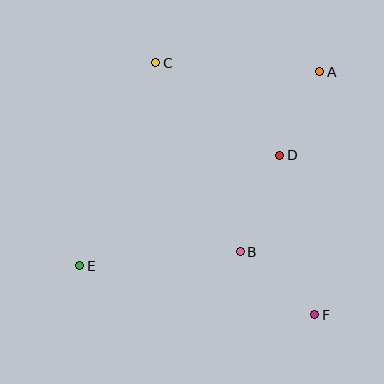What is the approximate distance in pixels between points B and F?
The distance between B and F is approximately 98 pixels.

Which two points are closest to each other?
Points A and D are closest to each other.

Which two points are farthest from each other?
Points A and E are farthest from each other.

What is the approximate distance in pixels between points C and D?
The distance between C and D is approximately 155 pixels.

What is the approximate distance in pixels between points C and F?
The distance between C and F is approximately 298 pixels.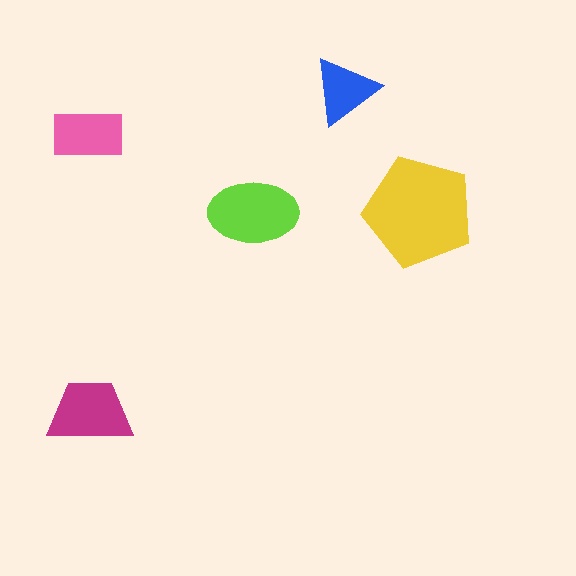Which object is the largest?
The yellow pentagon.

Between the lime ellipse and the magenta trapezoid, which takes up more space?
The lime ellipse.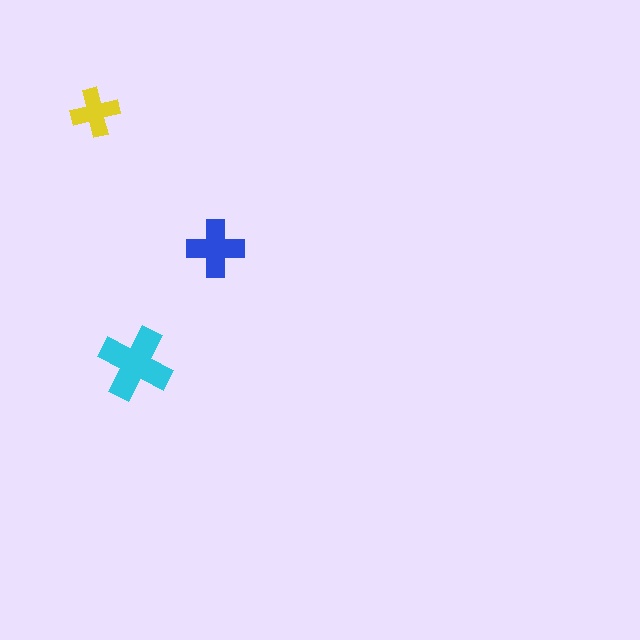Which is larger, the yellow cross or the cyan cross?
The cyan one.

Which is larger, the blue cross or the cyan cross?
The cyan one.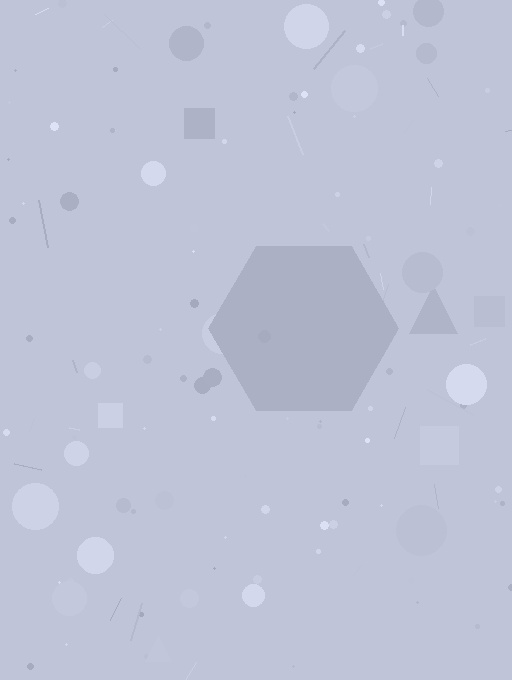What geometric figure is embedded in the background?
A hexagon is embedded in the background.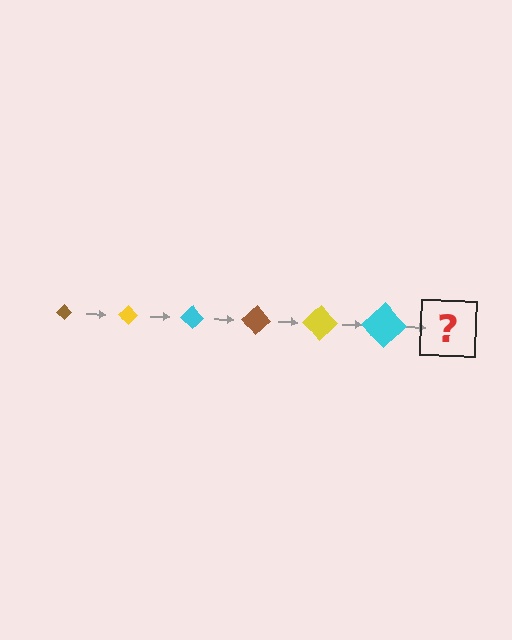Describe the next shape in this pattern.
It should be a brown diamond, larger than the previous one.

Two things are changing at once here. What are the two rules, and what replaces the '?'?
The two rules are that the diamond grows larger each step and the color cycles through brown, yellow, and cyan. The '?' should be a brown diamond, larger than the previous one.